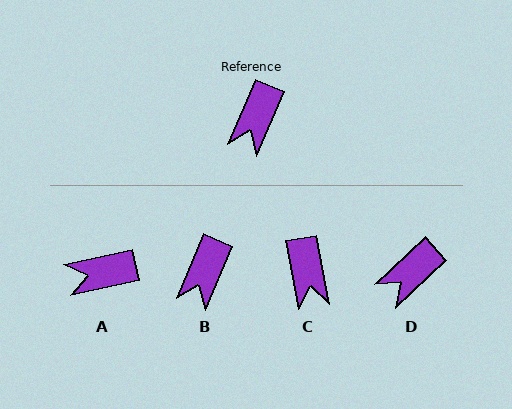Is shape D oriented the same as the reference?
No, it is off by about 24 degrees.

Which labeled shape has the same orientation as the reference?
B.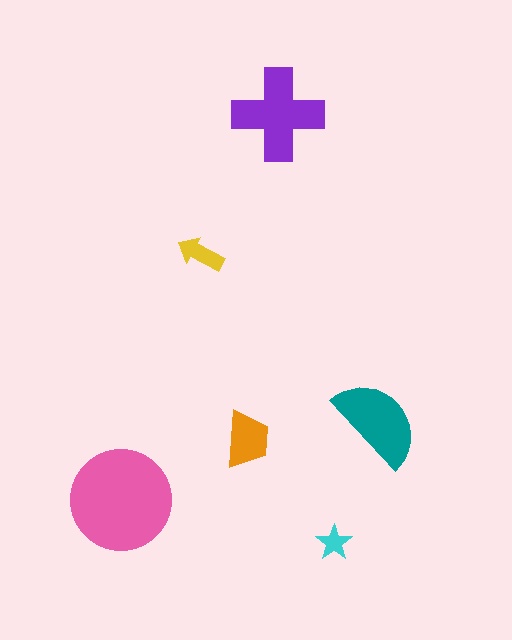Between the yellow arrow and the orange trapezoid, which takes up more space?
The orange trapezoid.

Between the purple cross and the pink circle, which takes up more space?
The pink circle.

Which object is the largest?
The pink circle.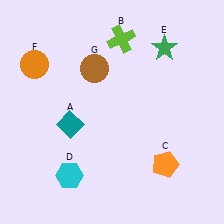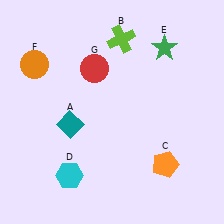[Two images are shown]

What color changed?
The circle (G) changed from brown in Image 1 to red in Image 2.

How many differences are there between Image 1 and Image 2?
There is 1 difference between the two images.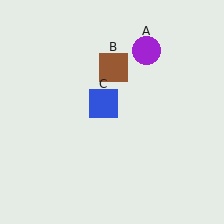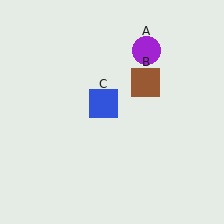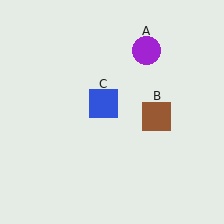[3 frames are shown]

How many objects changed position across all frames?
1 object changed position: brown square (object B).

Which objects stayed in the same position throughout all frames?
Purple circle (object A) and blue square (object C) remained stationary.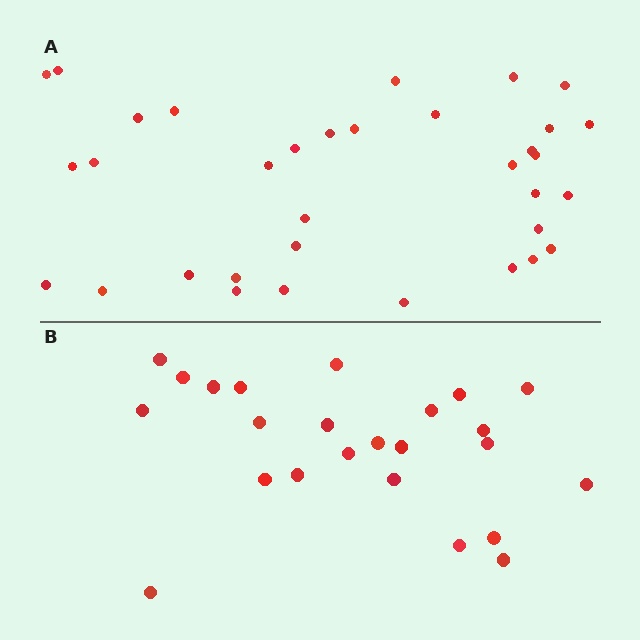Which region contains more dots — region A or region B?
Region A (the top region) has more dots.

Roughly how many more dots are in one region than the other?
Region A has roughly 10 or so more dots than region B.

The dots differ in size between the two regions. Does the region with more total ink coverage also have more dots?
No. Region B has more total ink coverage because its dots are larger, but region A actually contains more individual dots. Total area can be misleading — the number of items is what matters here.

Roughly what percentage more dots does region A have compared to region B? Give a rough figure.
About 40% more.